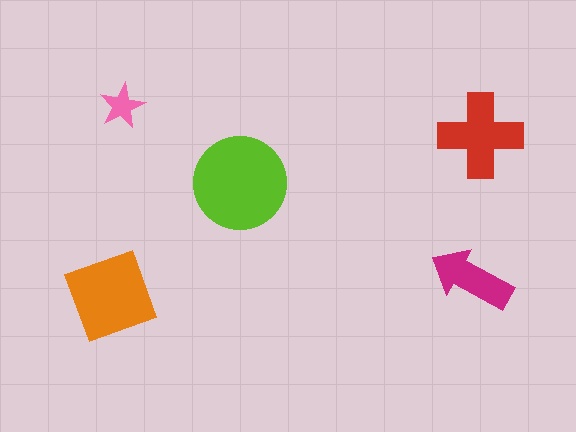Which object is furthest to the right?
The red cross is rightmost.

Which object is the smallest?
The pink star.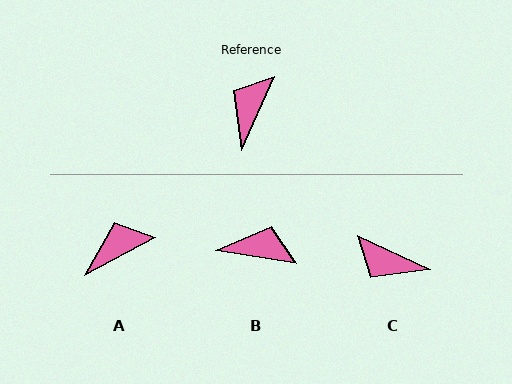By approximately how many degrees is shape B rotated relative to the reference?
Approximately 75 degrees clockwise.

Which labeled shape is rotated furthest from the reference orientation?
C, about 89 degrees away.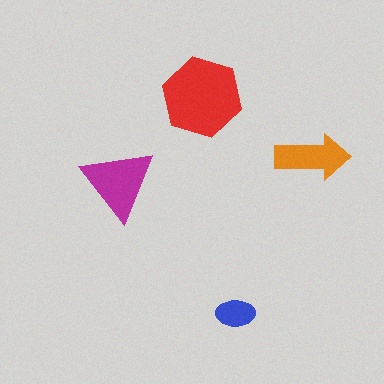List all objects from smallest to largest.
The blue ellipse, the orange arrow, the magenta triangle, the red hexagon.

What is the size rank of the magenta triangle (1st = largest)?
2nd.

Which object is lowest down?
The blue ellipse is bottommost.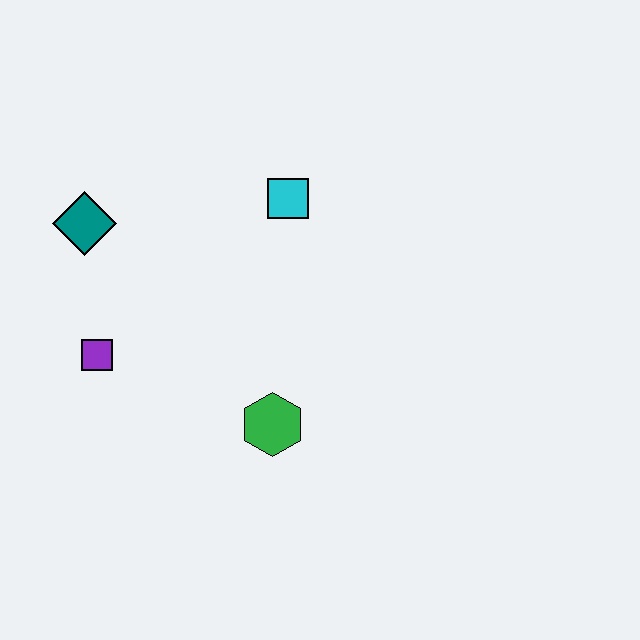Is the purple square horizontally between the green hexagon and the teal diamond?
Yes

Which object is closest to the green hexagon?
The purple square is closest to the green hexagon.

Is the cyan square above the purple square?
Yes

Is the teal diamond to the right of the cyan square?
No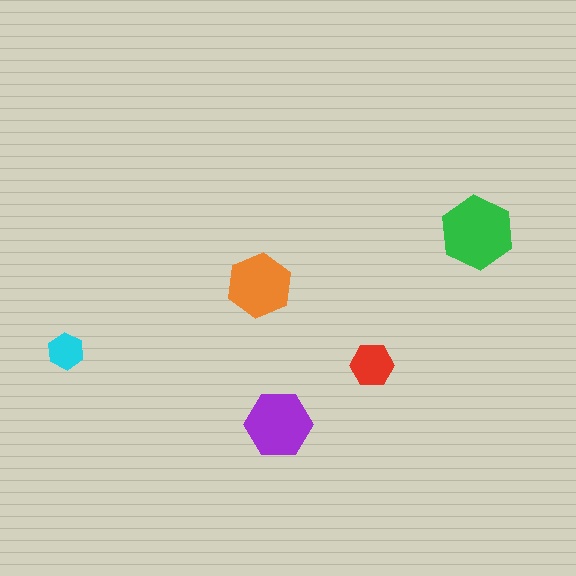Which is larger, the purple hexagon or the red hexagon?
The purple one.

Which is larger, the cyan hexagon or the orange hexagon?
The orange one.